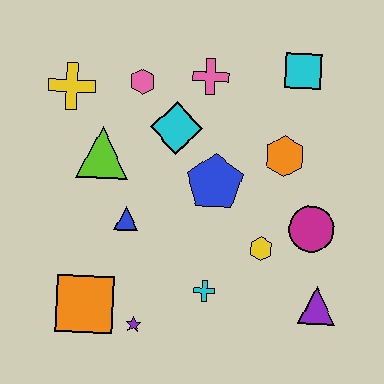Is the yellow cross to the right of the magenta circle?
No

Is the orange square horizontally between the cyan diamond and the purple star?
No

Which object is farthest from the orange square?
The cyan square is farthest from the orange square.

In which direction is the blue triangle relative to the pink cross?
The blue triangle is below the pink cross.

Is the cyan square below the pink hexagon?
No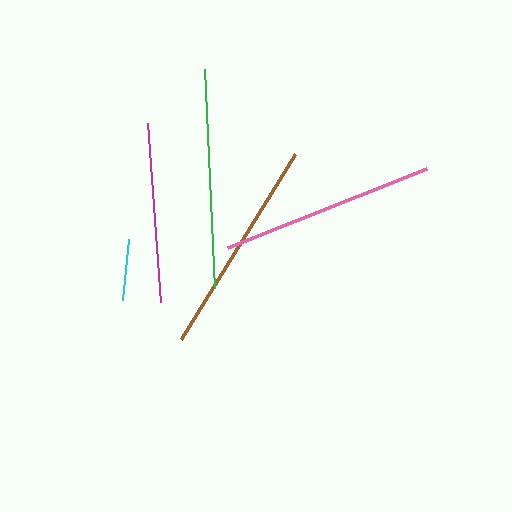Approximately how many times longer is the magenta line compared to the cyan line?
The magenta line is approximately 2.9 times the length of the cyan line.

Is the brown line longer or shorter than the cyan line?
The brown line is longer than the cyan line.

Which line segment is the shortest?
The cyan line is the shortest at approximately 62 pixels.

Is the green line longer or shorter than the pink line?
The green line is longer than the pink line.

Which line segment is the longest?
The green line is the longest at approximately 219 pixels.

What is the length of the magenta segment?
The magenta segment is approximately 180 pixels long.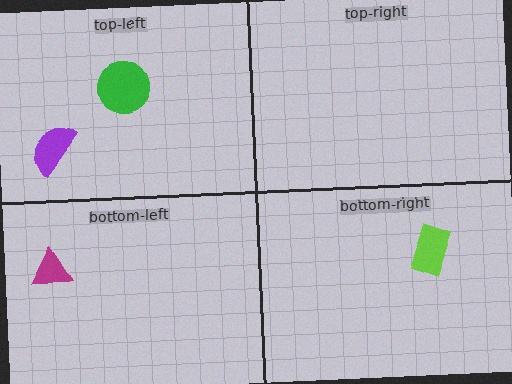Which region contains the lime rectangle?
The bottom-right region.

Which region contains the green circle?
The top-left region.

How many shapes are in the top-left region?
2.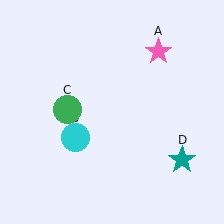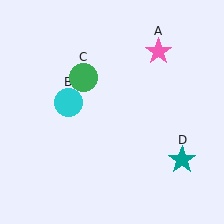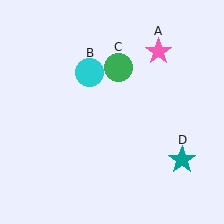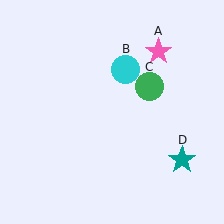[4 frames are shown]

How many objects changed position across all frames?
2 objects changed position: cyan circle (object B), green circle (object C).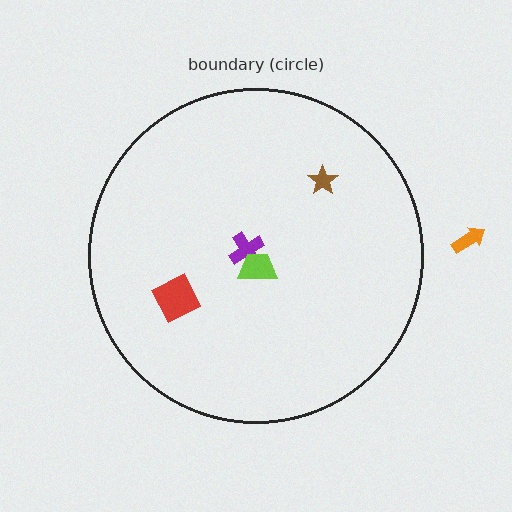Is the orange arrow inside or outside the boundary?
Outside.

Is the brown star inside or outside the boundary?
Inside.